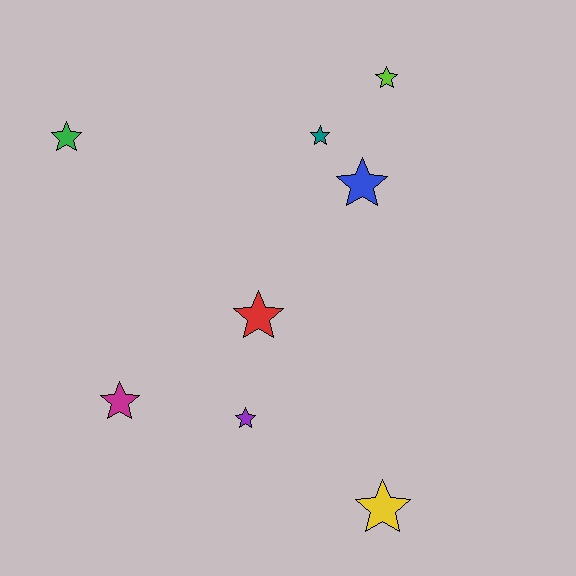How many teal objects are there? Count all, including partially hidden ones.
There is 1 teal object.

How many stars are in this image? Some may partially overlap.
There are 8 stars.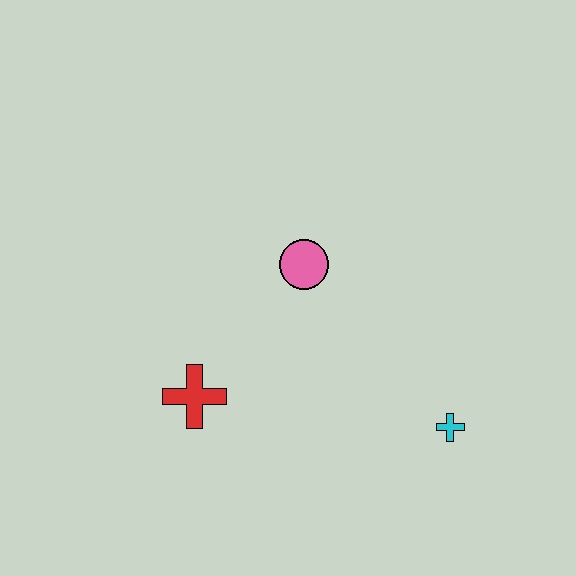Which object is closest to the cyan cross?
The pink circle is closest to the cyan cross.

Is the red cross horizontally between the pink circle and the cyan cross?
No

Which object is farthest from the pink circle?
The cyan cross is farthest from the pink circle.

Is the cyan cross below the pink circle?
Yes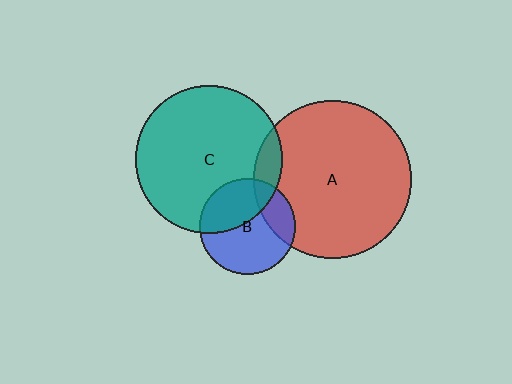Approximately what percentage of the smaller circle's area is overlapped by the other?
Approximately 10%.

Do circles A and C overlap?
Yes.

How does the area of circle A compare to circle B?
Approximately 2.7 times.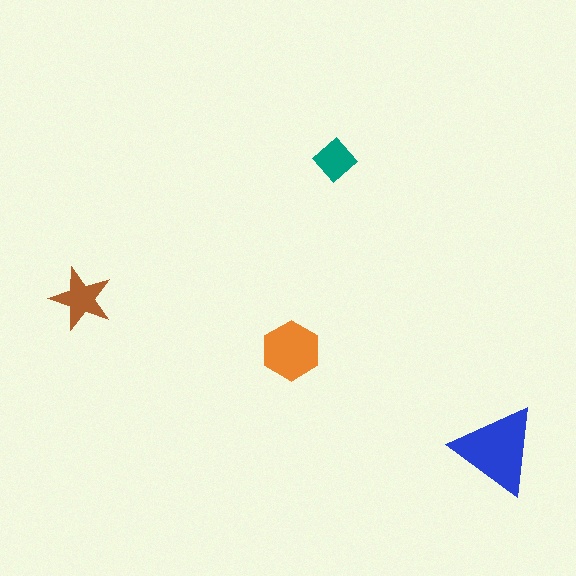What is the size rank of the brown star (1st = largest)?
3rd.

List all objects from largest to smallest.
The blue triangle, the orange hexagon, the brown star, the teal diamond.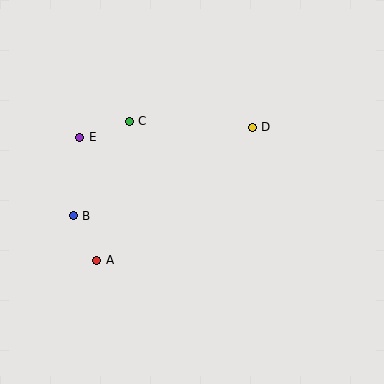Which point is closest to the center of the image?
Point D at (252, 127) is closest to the center.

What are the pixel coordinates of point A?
Point A is at (97, 260).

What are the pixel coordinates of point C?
Point C is at (129, 121).